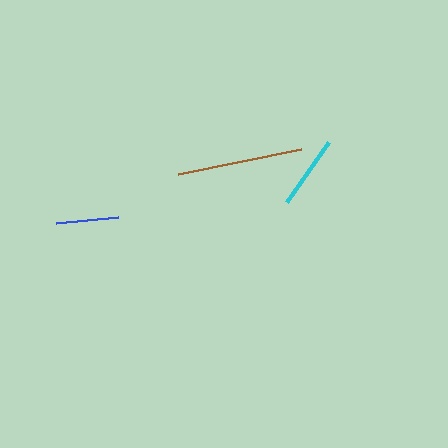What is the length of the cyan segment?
The cyan segment is approximately 73 pixels long.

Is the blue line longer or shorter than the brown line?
The brown line is longer than the blue line.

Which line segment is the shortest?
The blue line is the shortest at approximately 62 pixels.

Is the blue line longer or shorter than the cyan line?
The cyan line is longer than the blue line.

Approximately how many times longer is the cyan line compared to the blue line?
The cyan line is approximately 1.2 times the length of the blue line.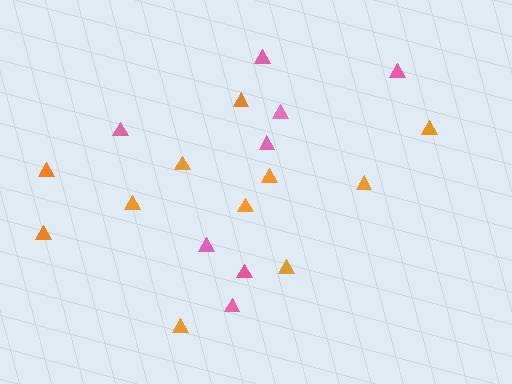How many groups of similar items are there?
There are 2 groups: one group of pink triangles (8) and one group of orange triangles (11).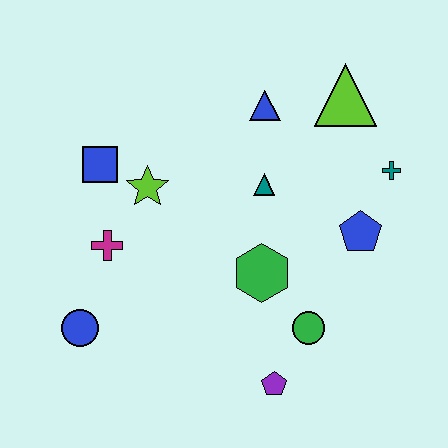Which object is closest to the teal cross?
The blue pentagon is closest to the teal cross.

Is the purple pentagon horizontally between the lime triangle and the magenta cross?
Yes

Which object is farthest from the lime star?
The teal cross is farthest from the lime star.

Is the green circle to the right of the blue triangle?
Yes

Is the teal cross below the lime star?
No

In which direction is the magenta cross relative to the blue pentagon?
The magenta cross is to the left of the blue pentagon.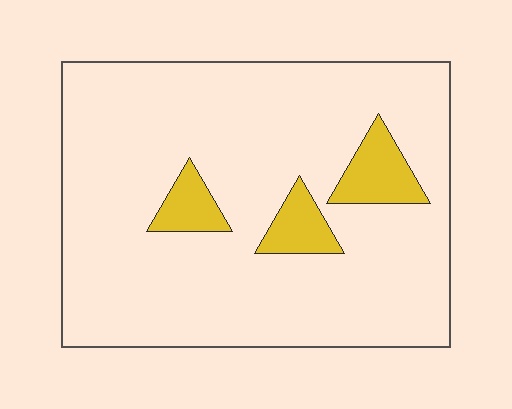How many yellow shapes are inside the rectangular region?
3.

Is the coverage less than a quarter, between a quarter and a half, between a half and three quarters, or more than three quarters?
Less than a quarter.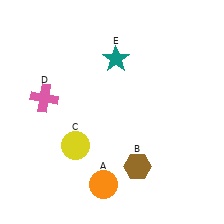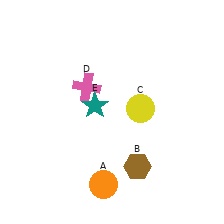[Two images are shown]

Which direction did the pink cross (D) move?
The pink cross (D) moved right.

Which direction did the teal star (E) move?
The teal star (E) moved down.